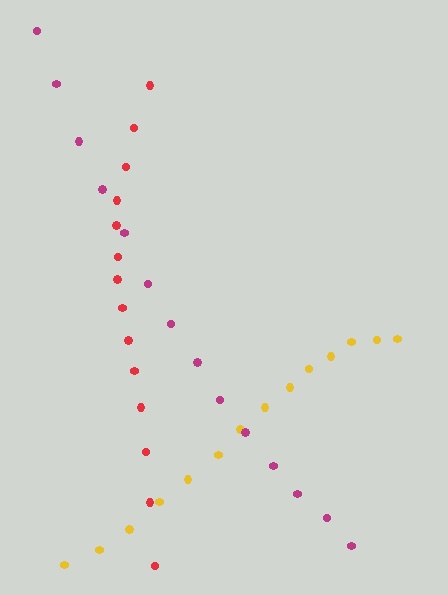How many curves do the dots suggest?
There are 3 distinct paths.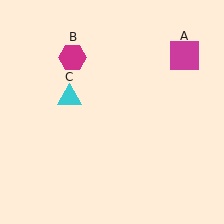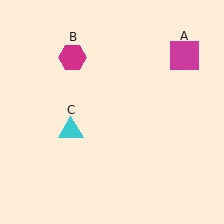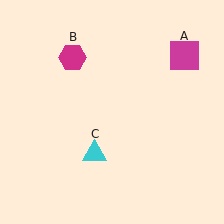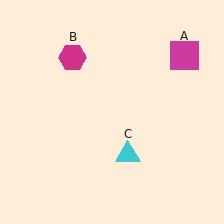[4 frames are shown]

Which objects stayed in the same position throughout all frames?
Magenta square (object A) and magenta hexagon (object B) remained stationary.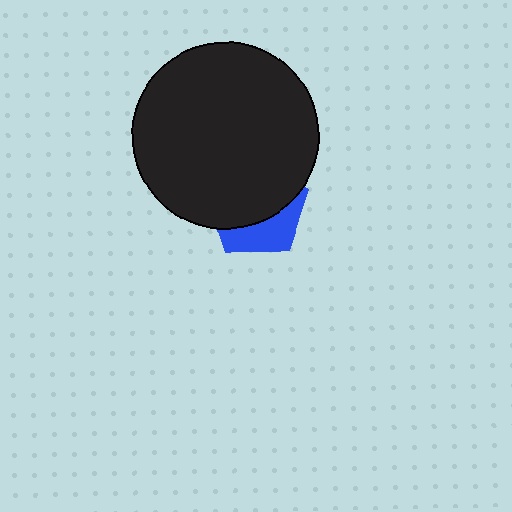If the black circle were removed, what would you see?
You would see the complete blue pentagon.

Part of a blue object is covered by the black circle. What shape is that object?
It is a pentagon.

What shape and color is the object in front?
The object in front is a black circle.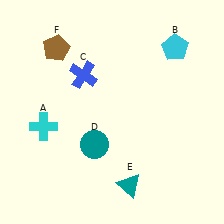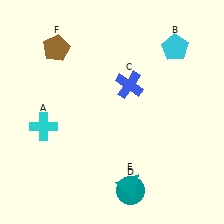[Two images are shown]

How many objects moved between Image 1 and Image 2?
2 objects moved between the two images.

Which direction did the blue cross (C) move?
The blue cross (C) moved right.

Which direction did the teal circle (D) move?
The teal circle (D) moved down.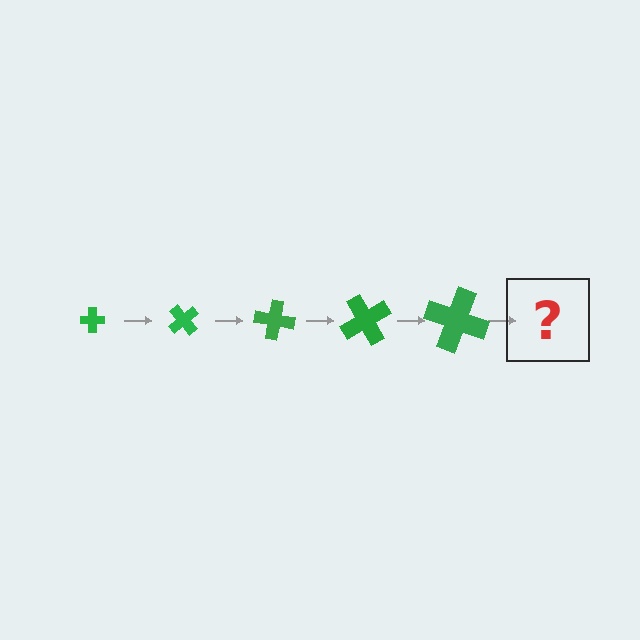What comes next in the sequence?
The next element should be a cross, larger than the previous one and rotated 250 degrees from the start.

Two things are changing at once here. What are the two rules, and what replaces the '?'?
The two rules are that the cross grows larger each step and it rotates 50 degrees each step. The '?' should be a cross, larger than the previous one and rotated 250 degrees from the start.